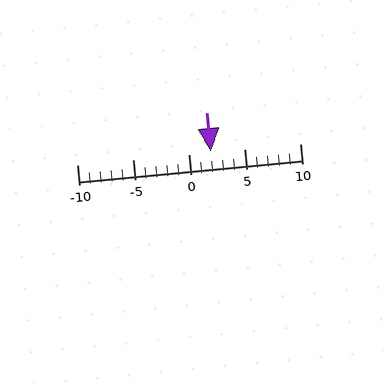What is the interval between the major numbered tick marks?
The major tick marks are spaced 5 units apart.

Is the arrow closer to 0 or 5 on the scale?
The arrow is closer to 0.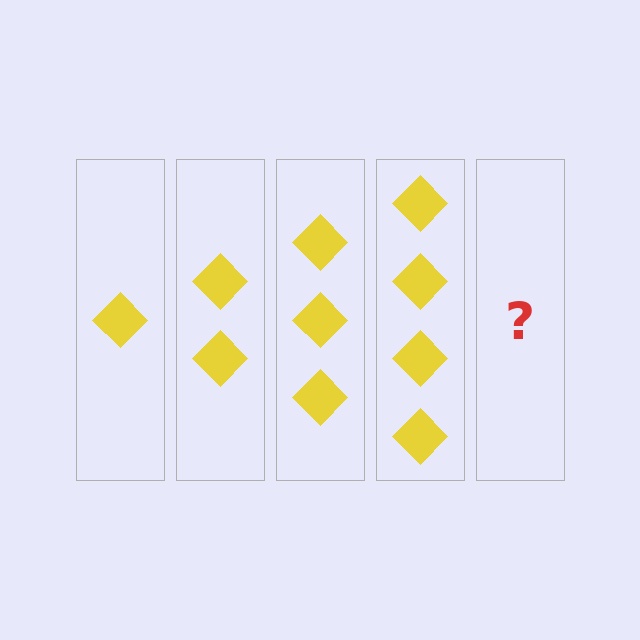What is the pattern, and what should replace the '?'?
The pattern is that each step adds one more diamond. The '?' should be 5 diamonds.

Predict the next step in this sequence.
The next step is 5 diamonds.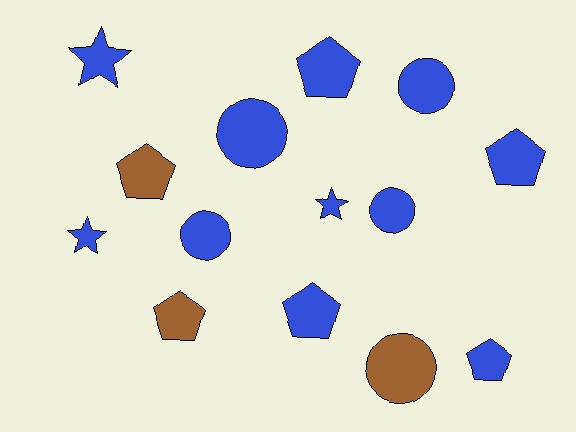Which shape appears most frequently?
Pentagon, with 6 objects.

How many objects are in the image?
There are 14 objects.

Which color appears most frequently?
Blue, with 11 objects.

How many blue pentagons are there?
There are 4 blue pentagons.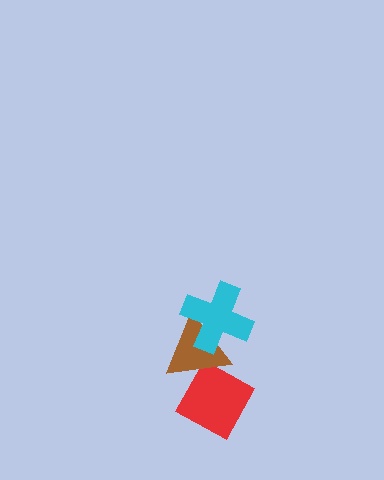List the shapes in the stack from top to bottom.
From top to bottom: the cyan cross, the brown triangle, the red diamond.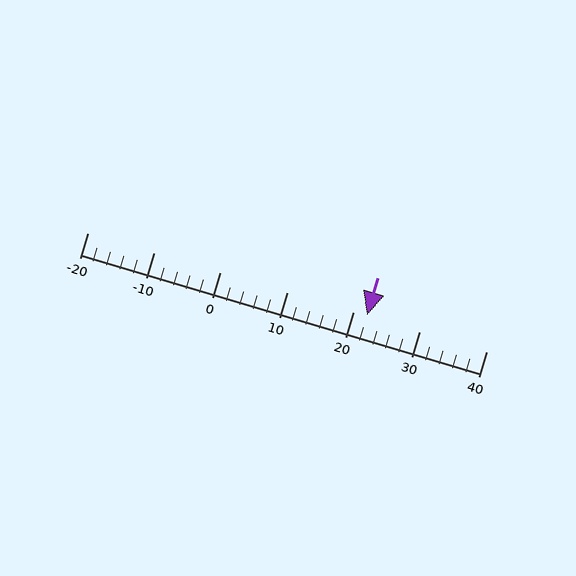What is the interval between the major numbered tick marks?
The major tick marks are spaced 10 units apart.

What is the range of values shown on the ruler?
The ruler shows values from -20 to 40.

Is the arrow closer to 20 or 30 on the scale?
The arrow is closer to 20.